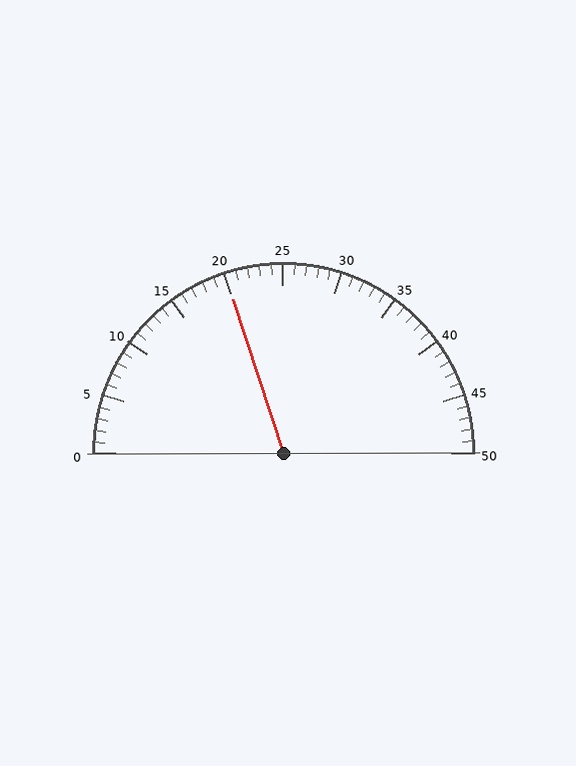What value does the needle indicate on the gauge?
The needle indicates approximately 20.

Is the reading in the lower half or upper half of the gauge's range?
The reading is in the lower half of the range (0 to 50).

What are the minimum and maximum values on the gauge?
The gauge ranges from 0 to 50.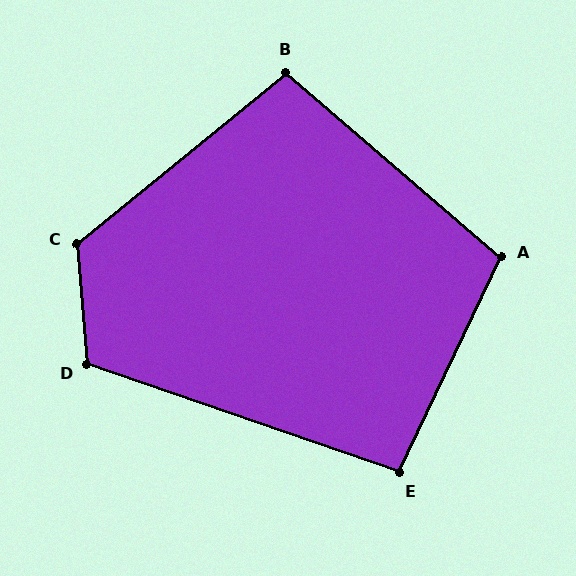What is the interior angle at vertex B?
Approximately 100 degrees (obtuse).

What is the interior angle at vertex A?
Approximately 105 degrees (obtuse).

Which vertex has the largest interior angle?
C, at approximately 125 degrees.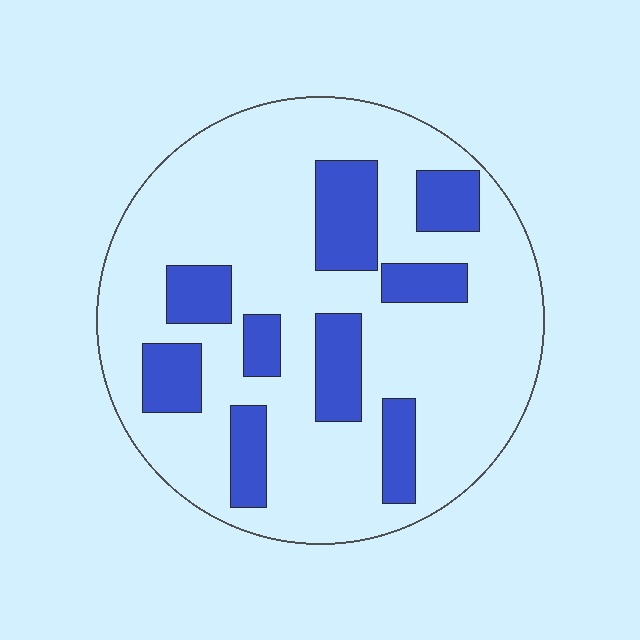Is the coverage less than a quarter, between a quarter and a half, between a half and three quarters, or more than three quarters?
Less than a quarter.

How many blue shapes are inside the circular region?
9.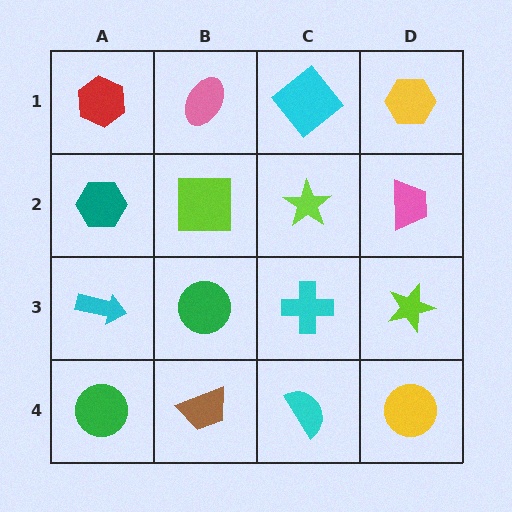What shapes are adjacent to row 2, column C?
A cyan diamond (row 1, column C), a cyan cross (row 3, column C), a lime square (row 2, column B), a pink trapezoid (row 2, column D).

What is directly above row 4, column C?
A cyan cross.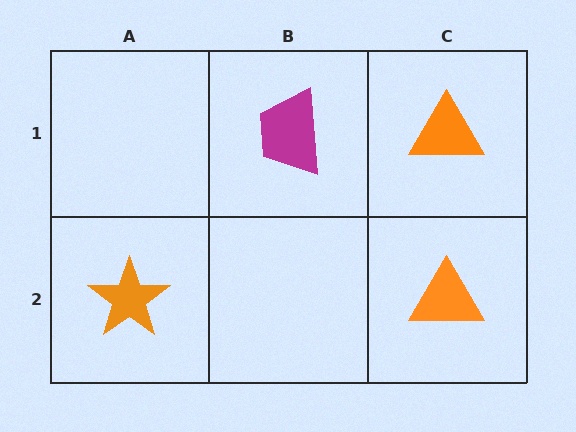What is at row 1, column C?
An orange triangle.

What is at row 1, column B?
A magenta trapezoid.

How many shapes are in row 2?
2 shapes.